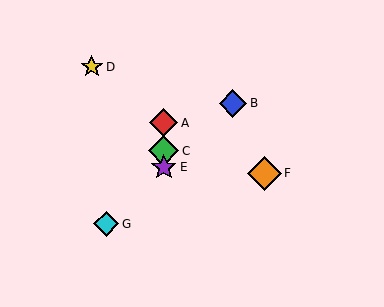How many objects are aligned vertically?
3 objects (A, C, E) are aligned vertically.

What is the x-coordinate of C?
Object C is at x≈164.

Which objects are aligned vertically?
Objects A, C, E are aligned vertically.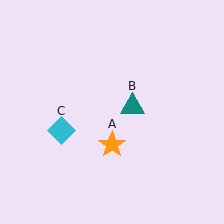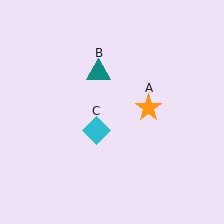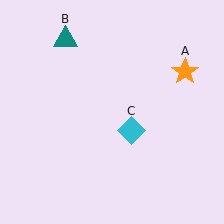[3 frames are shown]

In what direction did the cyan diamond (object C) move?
The cyan diamond (object C) moved right.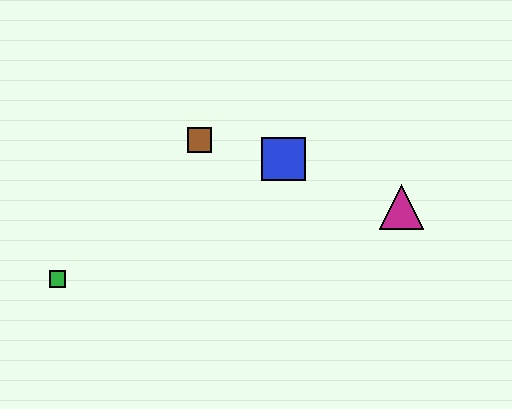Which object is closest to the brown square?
The blue square is closest to the brown square.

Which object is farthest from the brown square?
The magenta triangle is farthest from the brown square.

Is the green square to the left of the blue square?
Yes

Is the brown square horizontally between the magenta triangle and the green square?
Yes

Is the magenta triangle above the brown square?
No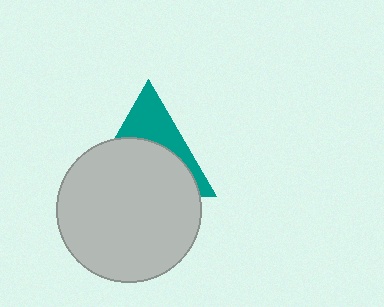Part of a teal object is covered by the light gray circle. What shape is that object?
It is a triangle.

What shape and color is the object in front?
The object in front is a light gray circle.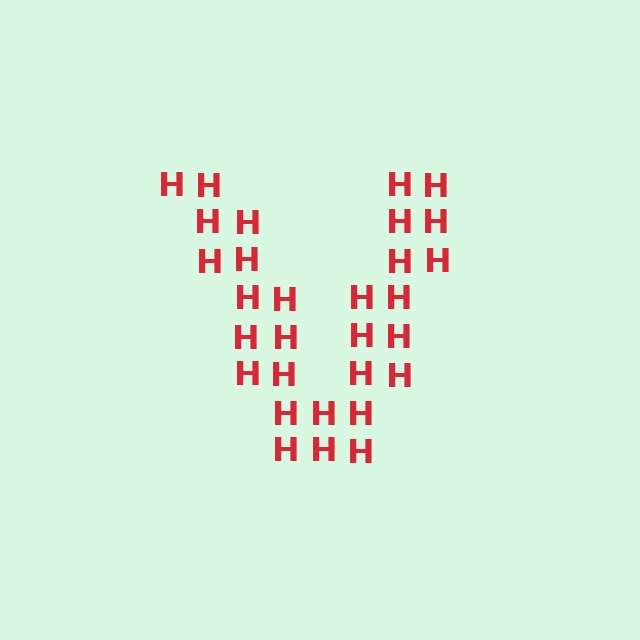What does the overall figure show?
The overall figure shows the letter V.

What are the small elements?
The small elements are letter H's.